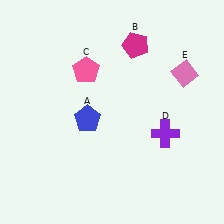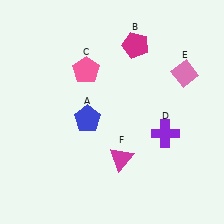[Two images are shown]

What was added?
A magenta triangle (F) was added in Image 2.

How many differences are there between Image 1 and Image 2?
There is 1 difference between the two images.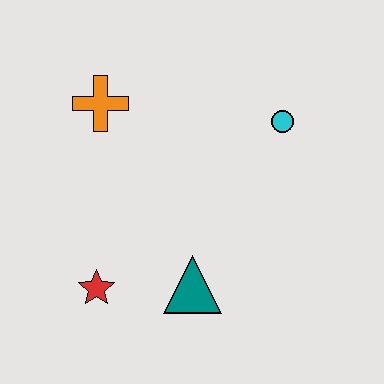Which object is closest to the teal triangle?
The red star is closest to the teal triangle.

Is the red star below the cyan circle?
Yes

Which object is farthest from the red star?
The cyan circle is farthest from the red star.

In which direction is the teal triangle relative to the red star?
The teal triangle is to the right of the red star.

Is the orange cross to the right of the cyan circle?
No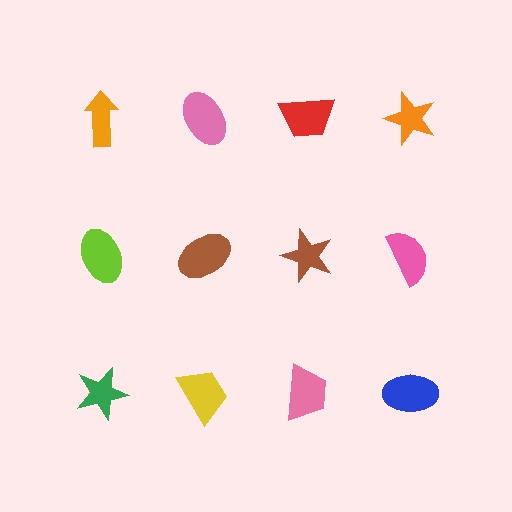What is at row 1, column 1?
An orange arrow.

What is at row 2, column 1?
A lime ellipse.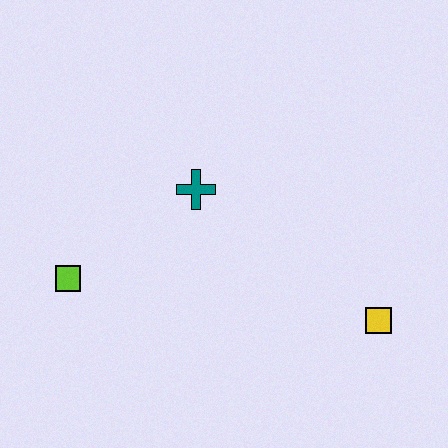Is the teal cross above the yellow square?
Yes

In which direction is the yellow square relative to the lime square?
The yellow square is to the right of the lime square.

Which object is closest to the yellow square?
The teal cross is closest to the yellow square.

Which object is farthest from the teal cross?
The yellow square is farthest from the teal cross.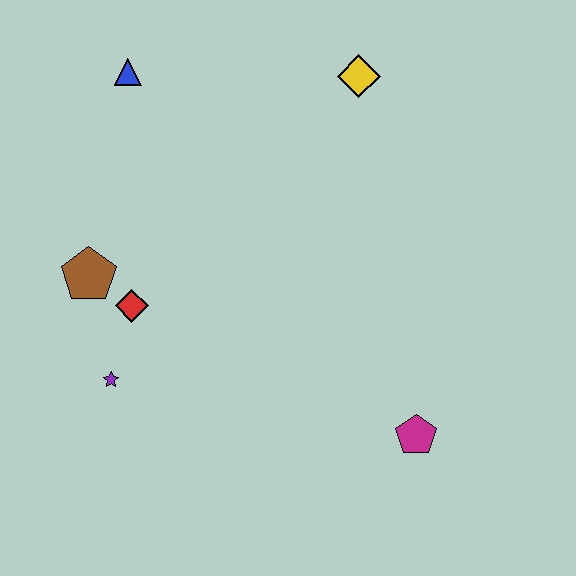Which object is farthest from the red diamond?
The yellow diamond is farthest from the red diamond.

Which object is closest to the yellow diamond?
The blue triangle is closest to the yellow diamond.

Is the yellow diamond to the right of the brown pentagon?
Yes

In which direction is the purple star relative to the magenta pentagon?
The purple star is to the left of the magenta pentagon.